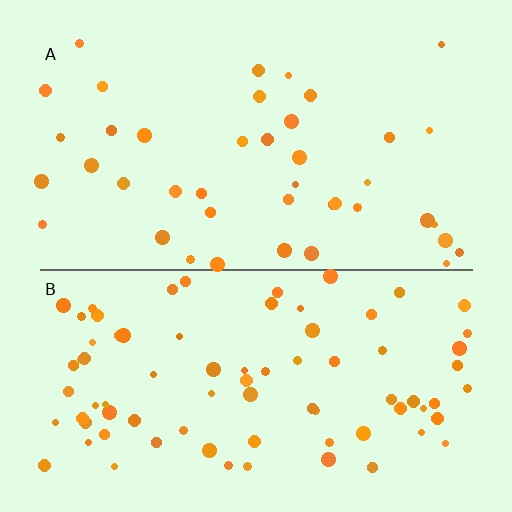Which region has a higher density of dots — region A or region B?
B (the bottom).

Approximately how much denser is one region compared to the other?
Approximately 1.9× — region B over region A.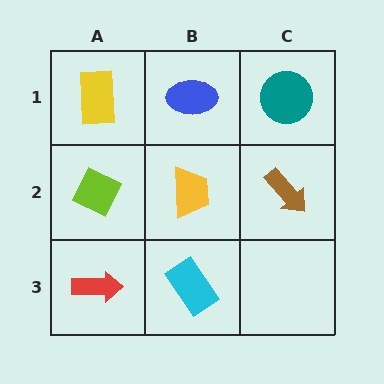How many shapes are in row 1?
3 shapes.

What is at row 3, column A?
A red arrow.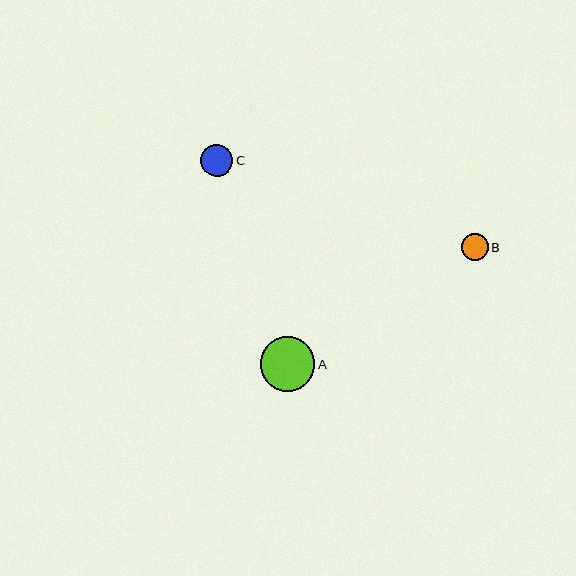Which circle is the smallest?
Circle B is the smallest with a size of approximately 27 pixels.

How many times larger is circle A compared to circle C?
Circle A is approximately 1.7 times the size of circle C.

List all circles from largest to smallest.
From largest to smallest: A, C, B.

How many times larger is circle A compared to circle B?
Circle A is approximately 2.0 times the size of circle B.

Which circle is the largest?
Circle A is the largest with a size of approximately 54 pixels.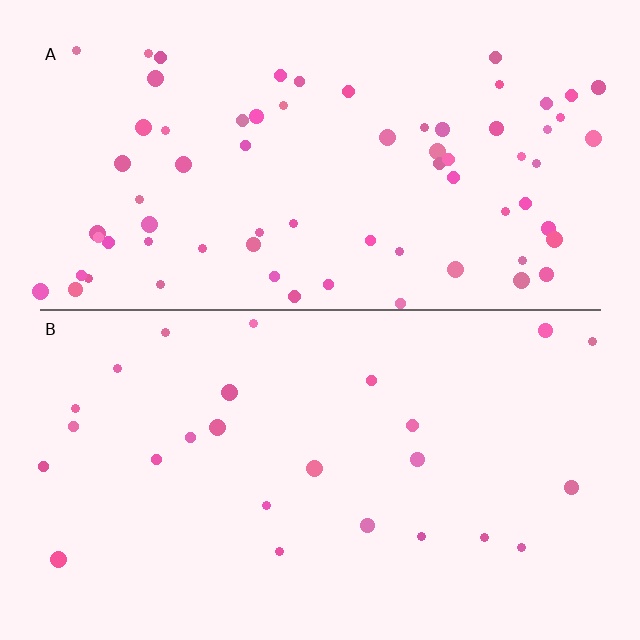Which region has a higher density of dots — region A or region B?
A (the top).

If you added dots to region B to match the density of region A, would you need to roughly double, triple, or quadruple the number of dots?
Approximately triple.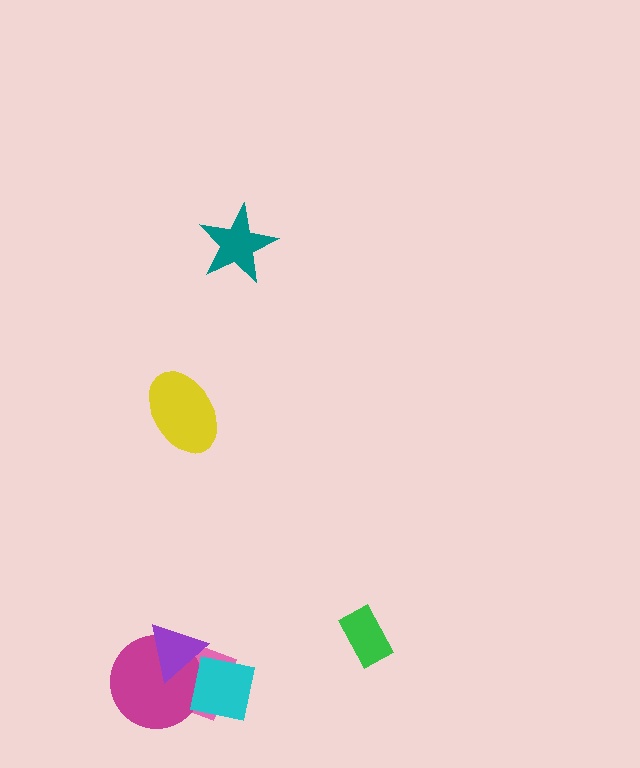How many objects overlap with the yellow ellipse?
0 objects overlap with the yellow ellipse.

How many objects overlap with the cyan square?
3 objects overlap with the cyan square.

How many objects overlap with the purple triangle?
3 objects overlap with the purple triangle.